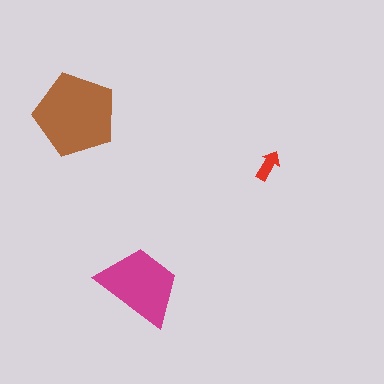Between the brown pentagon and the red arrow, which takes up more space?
The brown pentagon.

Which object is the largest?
The brown pentagon.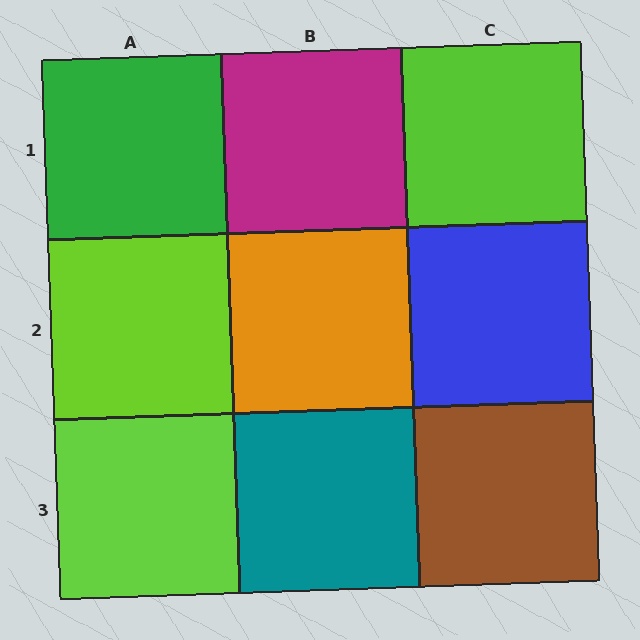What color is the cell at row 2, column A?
Lime.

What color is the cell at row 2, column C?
Blue.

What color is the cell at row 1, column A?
Green.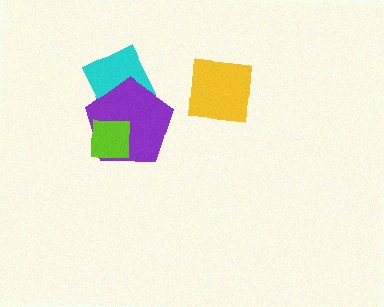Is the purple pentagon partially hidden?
Yes, it is partially covered by another shape.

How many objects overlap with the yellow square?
0 objects overlap with the yellow square.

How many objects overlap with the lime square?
1 object overlaps with the lime square.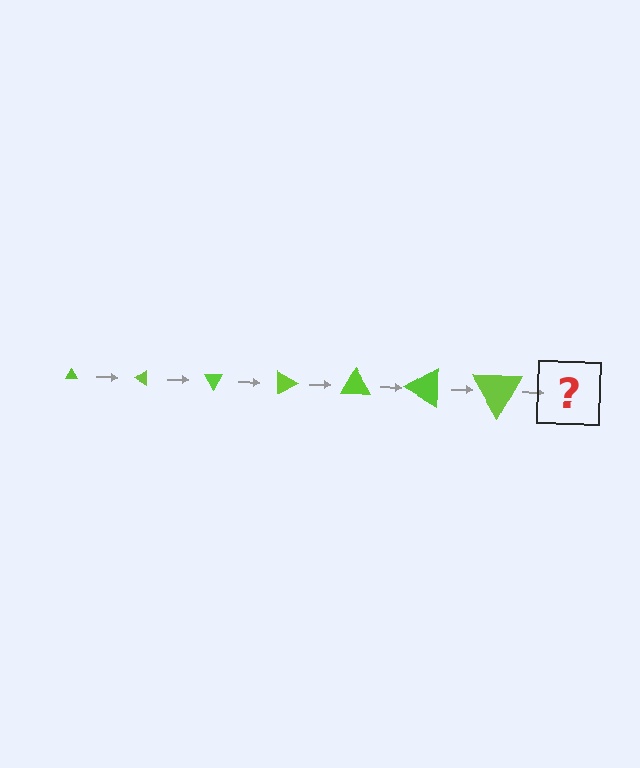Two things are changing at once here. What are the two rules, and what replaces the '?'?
The two rules are that the triangle grows larger each step and it rotates 30 degrees each step. The '?' should be a triangle, larger than the previous one and rotated 210 degrees from the start.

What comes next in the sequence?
The next element should be a triangle, larger than the previous one and rotated 210 degrees from the start.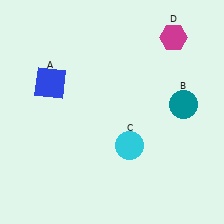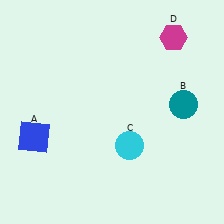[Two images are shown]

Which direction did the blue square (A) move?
The blue square (A) moved down.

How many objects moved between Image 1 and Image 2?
1 object moved between the two images.